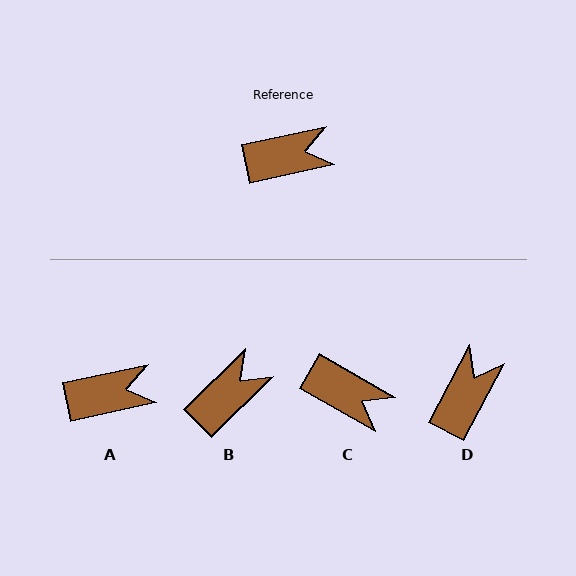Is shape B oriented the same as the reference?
No, it is off by about 32 degrees.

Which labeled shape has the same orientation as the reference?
A.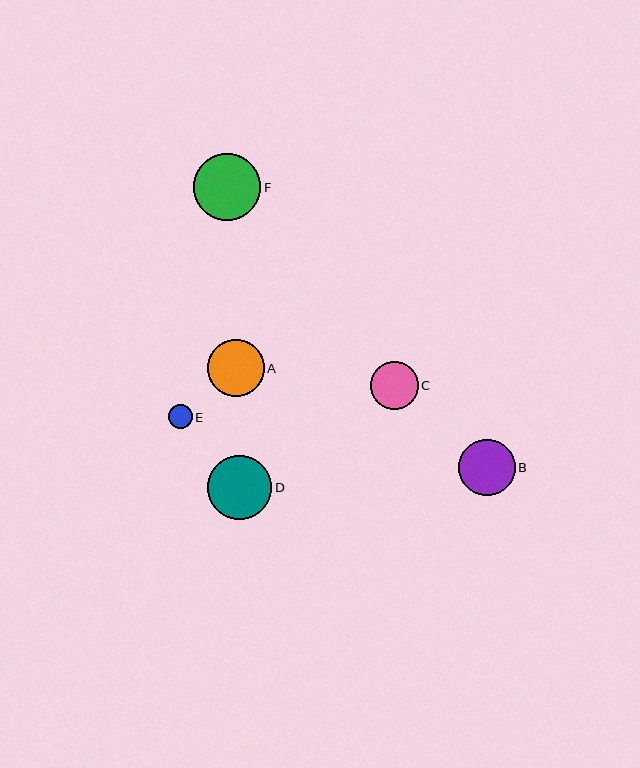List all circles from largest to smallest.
From largest to smallest: F, D, A, B, C, E.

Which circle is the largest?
Circle F is the largest with a size of approximately 67 pixels.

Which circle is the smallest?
Circle E is the smallest with a size of approximately 24 pixels.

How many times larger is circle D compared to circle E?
Circle D is approximately 2.6 times the size of circle E.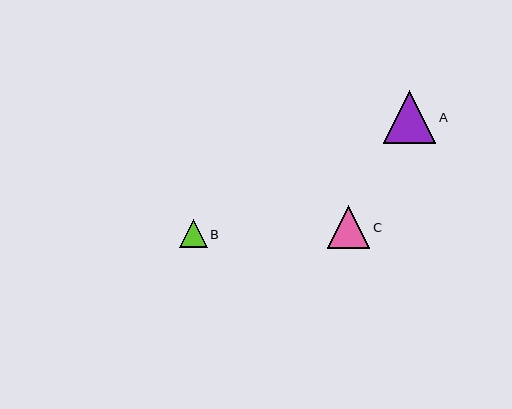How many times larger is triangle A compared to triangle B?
Triangle A is approximately 1.9 times the size of triangle B.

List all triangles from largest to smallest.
From largest to smallest: A, C, B.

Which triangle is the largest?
Triangle A is the largest with a size of approximately 53 pixels.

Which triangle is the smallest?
Triangle B is the smallest with a size of approximately 28 pixels.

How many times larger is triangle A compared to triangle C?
Triangle A is approximately 1.2 times the size of triangle C.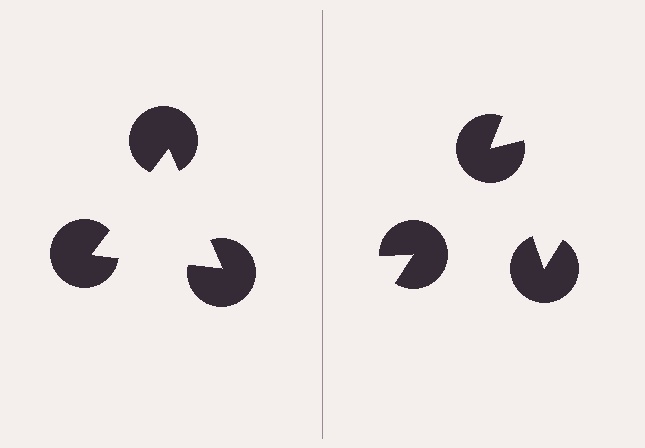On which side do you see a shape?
An illusory triangle appears on the left side. On the right side the wedge cuts are rotated, so no coherent shape forms.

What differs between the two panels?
The pac-man discs are positioned identically on both sides; only the wedge orientations differ. On the left they align to a triangle; on the right they are misaligned.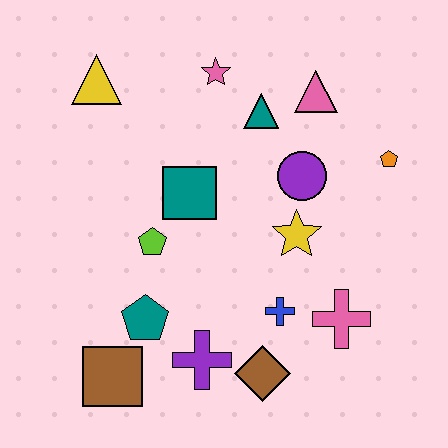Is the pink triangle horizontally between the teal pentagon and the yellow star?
No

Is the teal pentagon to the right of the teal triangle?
No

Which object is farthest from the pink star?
The brown square is farthest from the pink star.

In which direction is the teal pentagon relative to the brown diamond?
The teal pentagon is to the left of the brown diamond.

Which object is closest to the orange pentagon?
The purple circle is closest to the orange pentagon.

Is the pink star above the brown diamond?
Yes